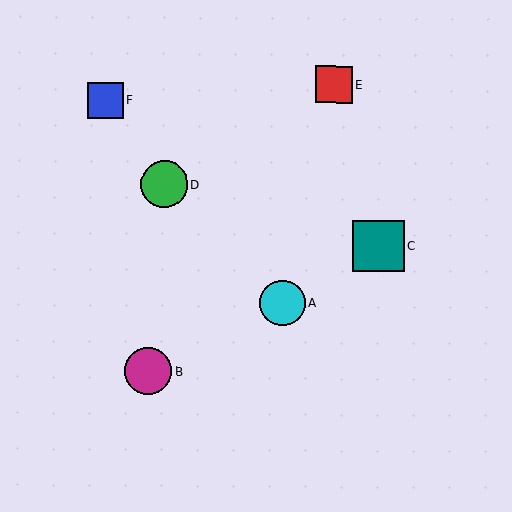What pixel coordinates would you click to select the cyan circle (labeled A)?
Click at (282, 303) to select the cyan circle A.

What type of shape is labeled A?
Shape A is a cyan circle.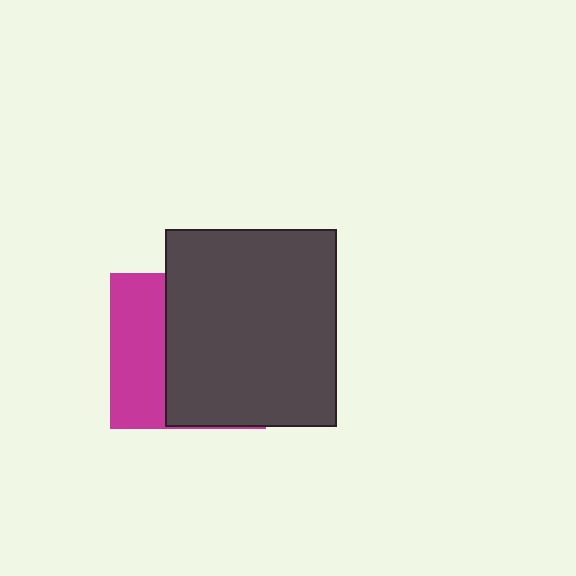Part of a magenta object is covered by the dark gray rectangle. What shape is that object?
It is a square.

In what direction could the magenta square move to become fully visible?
The magenta square could move left. That would shift it out from behind the dark gray rectangle entirely.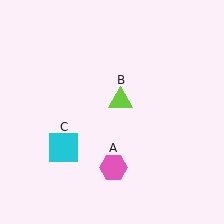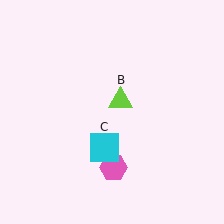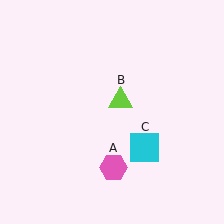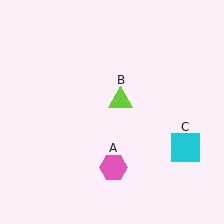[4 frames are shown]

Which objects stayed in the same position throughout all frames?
Pink hexagon (object A) and lime triangle (object B) remained stationary.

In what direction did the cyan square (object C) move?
The cyan square (object C) moved right.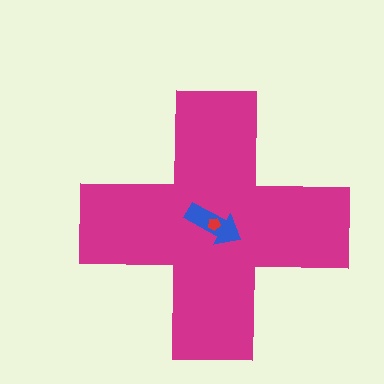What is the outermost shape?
The magenta cross.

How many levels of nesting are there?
3.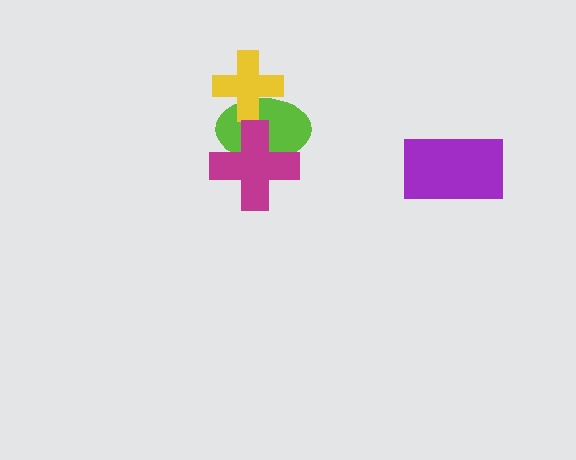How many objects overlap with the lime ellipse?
2 objects overlap with the lime ellipse.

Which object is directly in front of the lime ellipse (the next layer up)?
The yellow cross is directly in front of the lime ellipse.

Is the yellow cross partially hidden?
No, no other shape covers it.